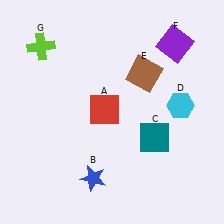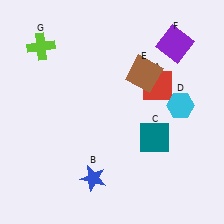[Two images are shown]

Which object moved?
The red square (A) moved right.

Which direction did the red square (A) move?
The red square (A) moved right.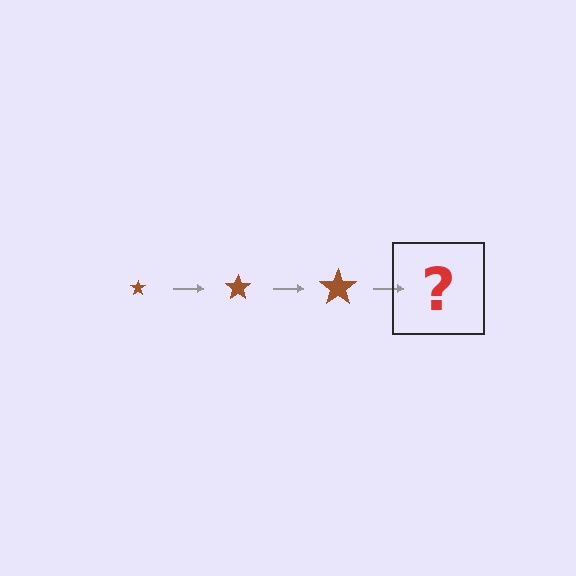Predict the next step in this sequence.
The next step is a brown star, larger than the previous one.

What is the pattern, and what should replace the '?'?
The pattern is that the star gets progressively larger each step. The '?' should be a brown star, larger than the previous one.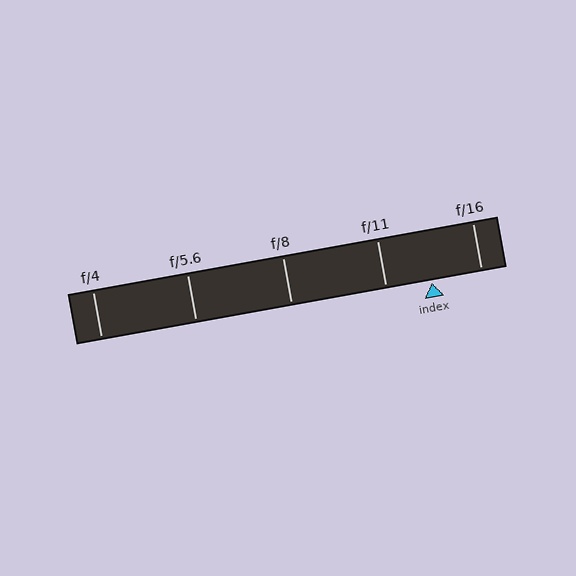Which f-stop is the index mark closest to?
The index mark is closest to f/11.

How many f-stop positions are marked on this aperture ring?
There are 5 f-stop positions marked.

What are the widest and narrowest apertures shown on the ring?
The widest aperture shown is f/4 and the narrowest is f/16.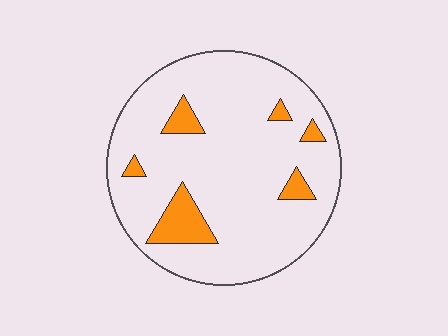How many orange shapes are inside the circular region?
6.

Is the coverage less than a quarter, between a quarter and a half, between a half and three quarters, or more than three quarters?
Less than a quarter.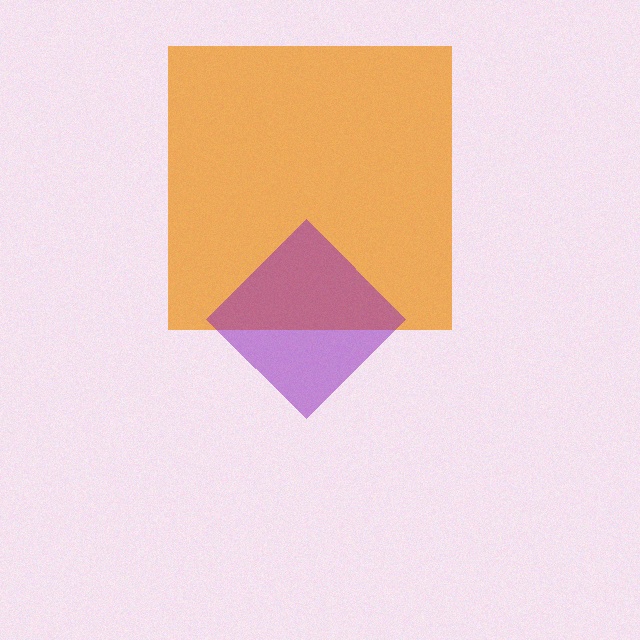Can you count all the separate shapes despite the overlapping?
Yes, there are 2 separate shapes.